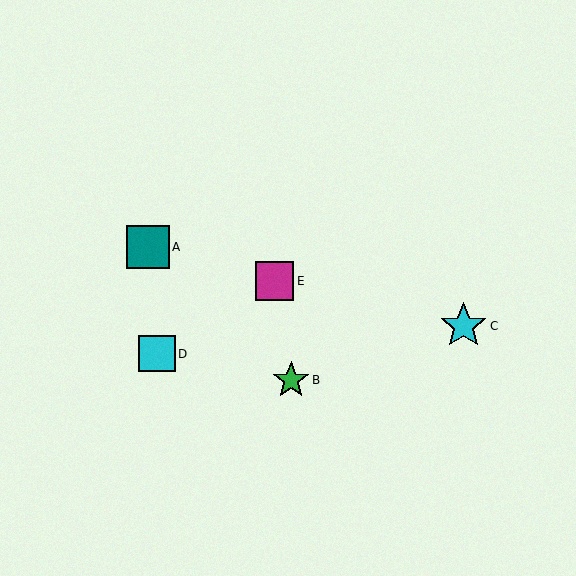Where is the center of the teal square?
The center of the teal square is at (148, 247).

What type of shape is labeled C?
Shape C is a cyan star.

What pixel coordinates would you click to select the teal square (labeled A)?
Click at (148, 247) to select the teal square A.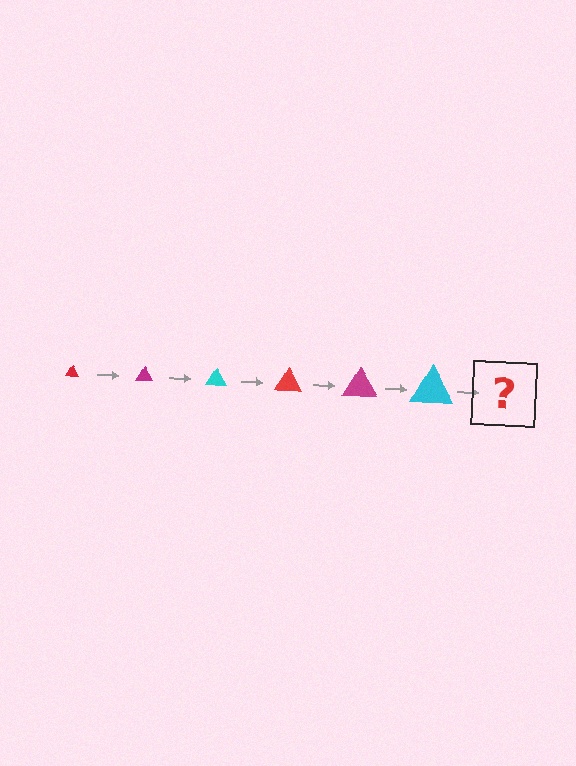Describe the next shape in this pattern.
It should be a red triangle, larger than the previous one.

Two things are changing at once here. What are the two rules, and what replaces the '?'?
The two rules are that the triangle grows larger each step and the color cycles through red, magenta, and cyan. The '?' should be a red triangle, larger than the previous one.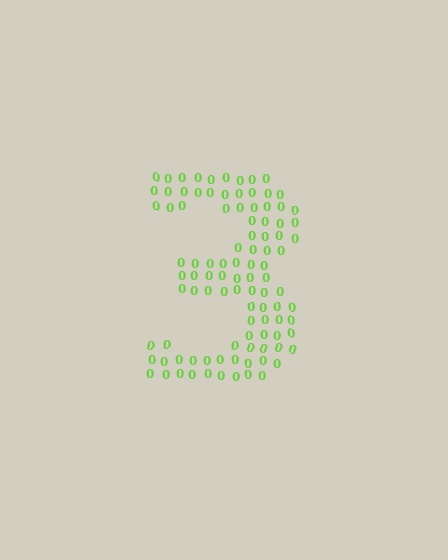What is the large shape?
The large shape is the digit 3.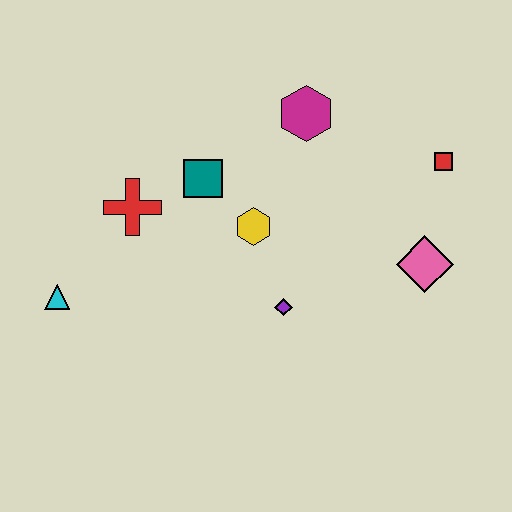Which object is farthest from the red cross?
The red square is farthest from the red cross.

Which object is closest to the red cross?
The teal square is closest to the red cross.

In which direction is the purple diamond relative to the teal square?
The purple diamond is below the teal square.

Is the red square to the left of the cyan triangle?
No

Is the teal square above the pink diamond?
Yes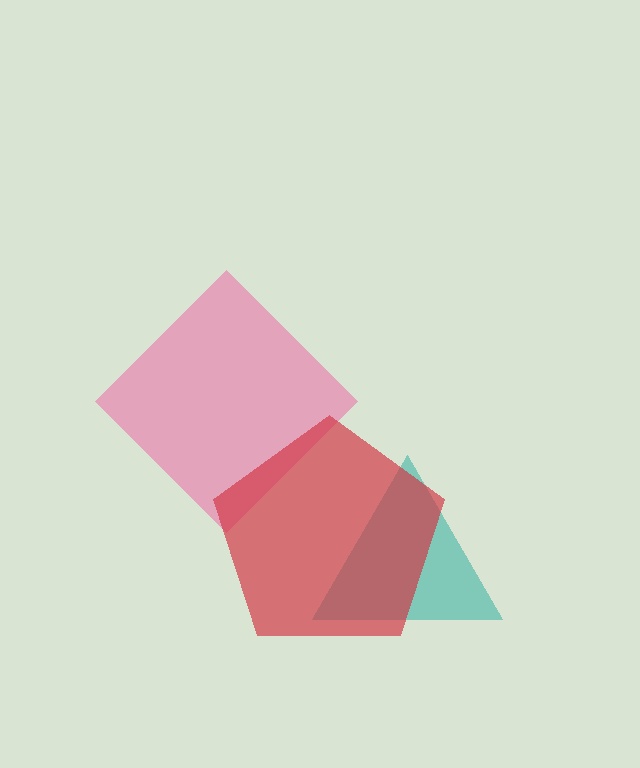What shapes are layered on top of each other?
The layered shapes are: a teal triangle, a pink diamond, a red pentagon.